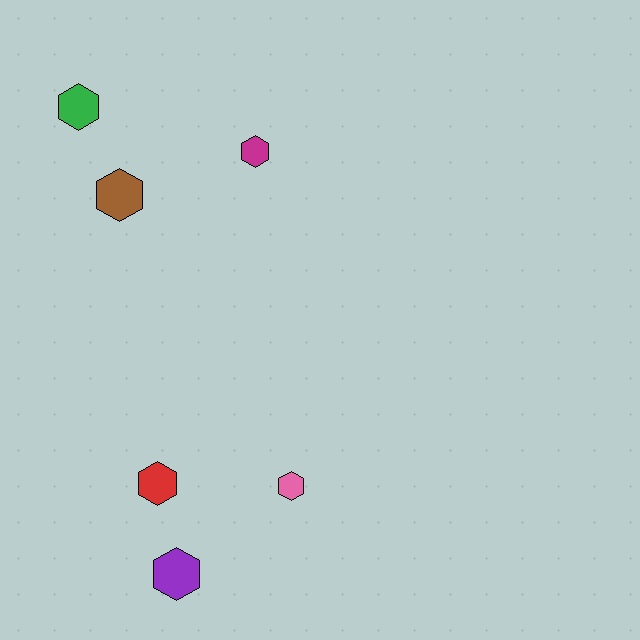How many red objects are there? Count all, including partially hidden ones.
There is 1 red object.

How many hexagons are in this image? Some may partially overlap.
There are 6 hexagons.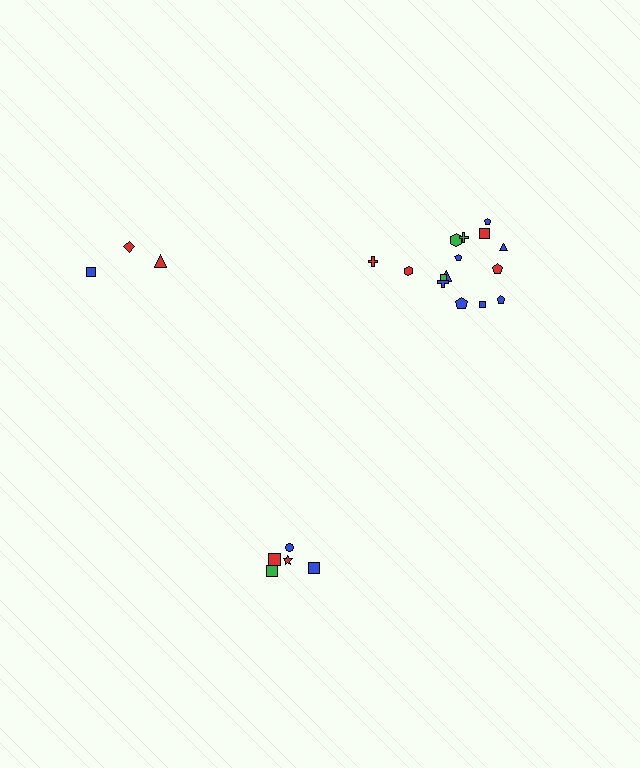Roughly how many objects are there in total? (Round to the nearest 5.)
Roughly 25 objects in total.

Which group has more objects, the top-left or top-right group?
The top-right group.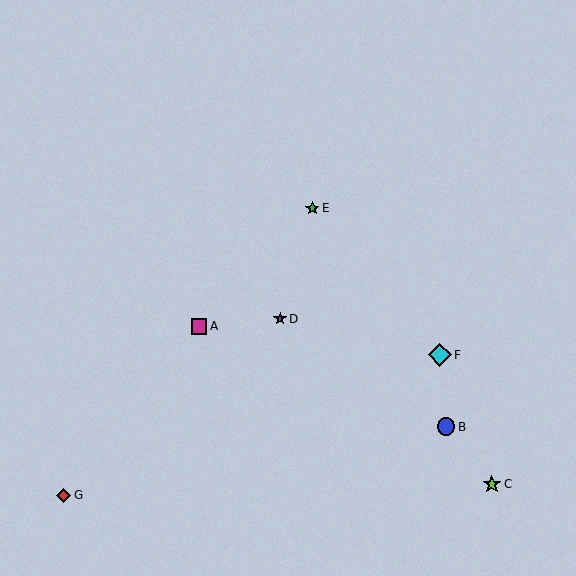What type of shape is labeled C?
Shape C is a lime star.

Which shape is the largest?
The cyan diamond (labeled F) is the largest.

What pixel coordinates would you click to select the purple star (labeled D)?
Click at (280, 319) to select the purple star D.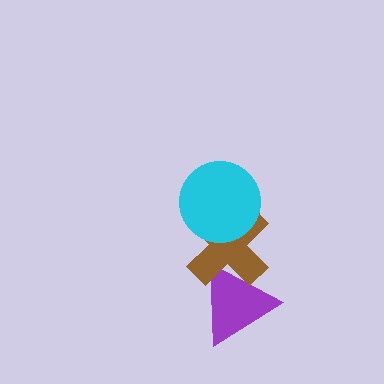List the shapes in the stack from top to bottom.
From top to bottom: the cyan circle, the brown cross, the purple triangle.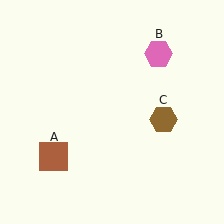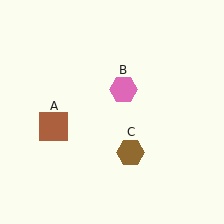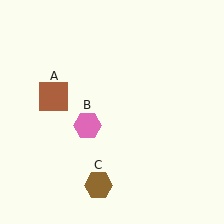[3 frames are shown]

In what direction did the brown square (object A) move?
The brown square (object A) moved up.